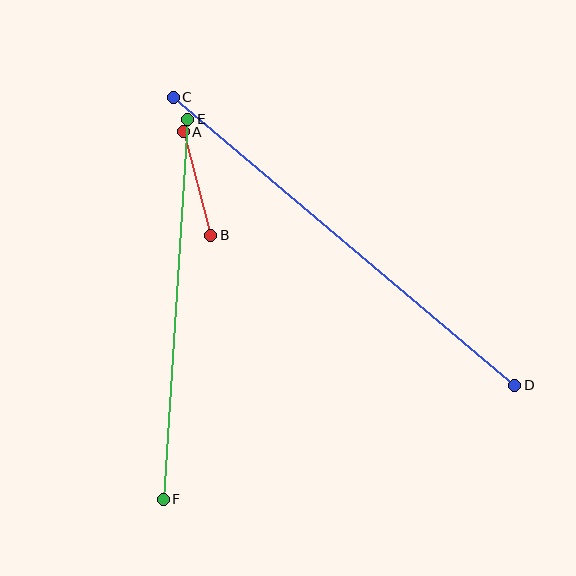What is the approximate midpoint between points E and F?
The midpoint is at approximately (176, 309) pixels.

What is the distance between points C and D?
The distance is approximately 446 pixels.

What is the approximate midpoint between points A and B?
The midpoint is at approximately (197, 183) pixels.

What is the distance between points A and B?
The distance is approximately 107 pixels.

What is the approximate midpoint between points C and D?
The midpoint is at approximately (344, 241) pixels.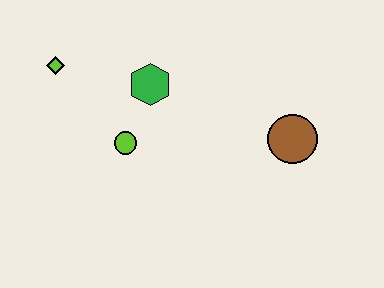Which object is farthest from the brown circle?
The lime diamond is farthest from the brown circle.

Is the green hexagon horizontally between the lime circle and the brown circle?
Yes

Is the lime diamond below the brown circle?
No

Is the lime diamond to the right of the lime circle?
No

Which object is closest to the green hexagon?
The lime circle is closest to the green hexagon.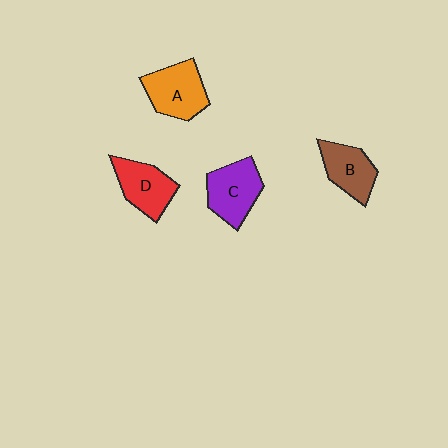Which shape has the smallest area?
Shape B (brown).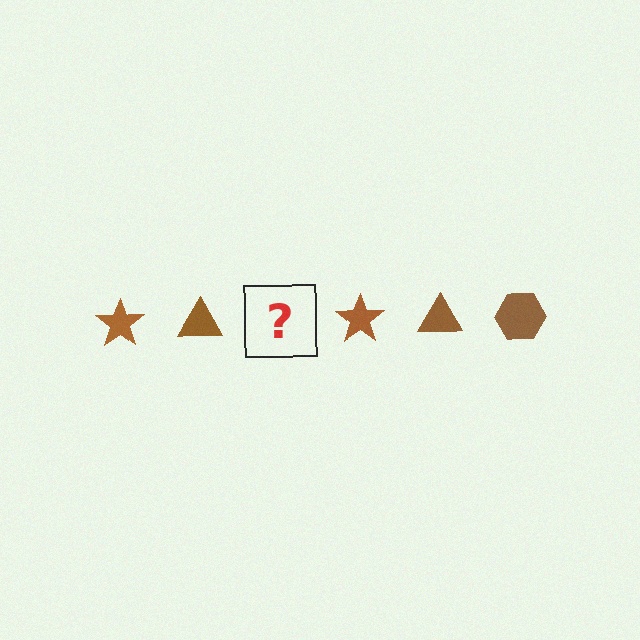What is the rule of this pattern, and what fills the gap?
The rule is that the pattern cycles through star, triangle, hexagon shapes in brown. The gap should be filled with a brown hexagon.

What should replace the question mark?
The question mark should be replaced with a brown hexagon.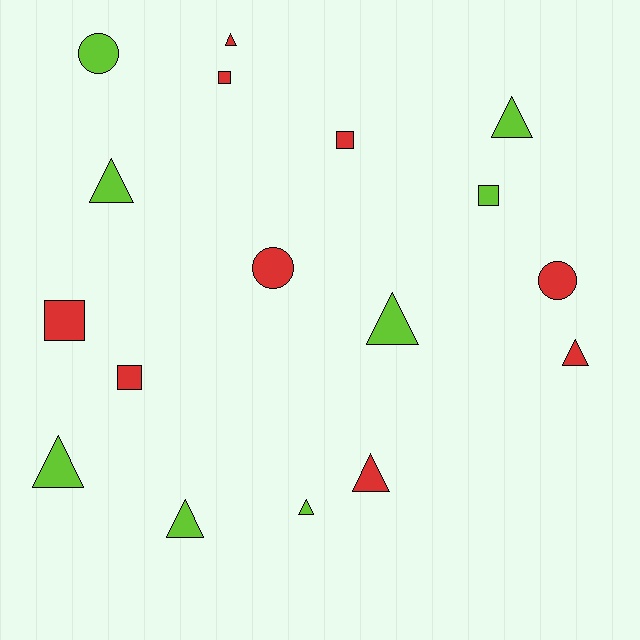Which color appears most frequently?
Red, with 9 objects.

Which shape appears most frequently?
Triangle, with 9 objects.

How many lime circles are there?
There is 1 lime circle.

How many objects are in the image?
There are 17 objects.